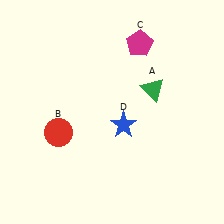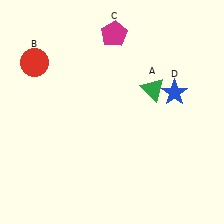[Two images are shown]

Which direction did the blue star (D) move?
The blue star (D) moved right.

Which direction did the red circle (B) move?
The red circle (B) moved up.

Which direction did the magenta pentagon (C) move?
The magenta pentagon (C) moved left.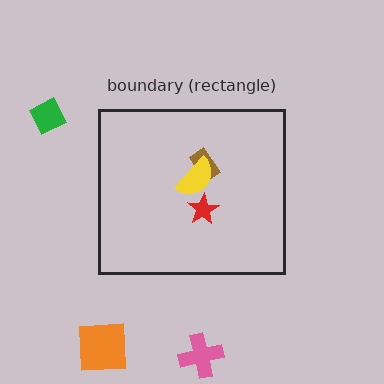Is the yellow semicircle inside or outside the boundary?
Inside.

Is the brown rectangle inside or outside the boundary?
Inside.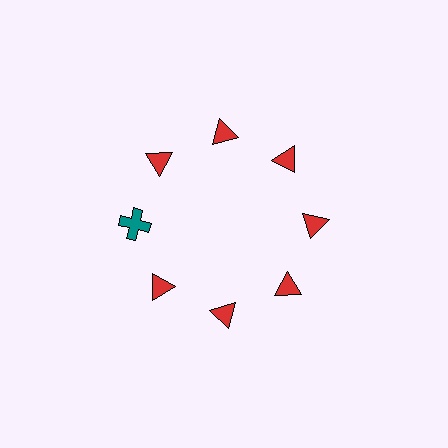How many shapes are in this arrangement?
There are 8 shapes arranged in a ring pattern.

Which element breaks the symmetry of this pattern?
The teal cross at roughly the 9 o'clock position breaks the symmetry. All other shapes are red triangles.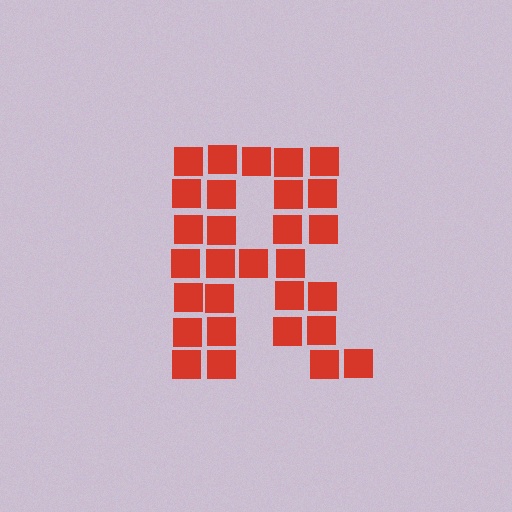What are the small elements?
The small elements are squares.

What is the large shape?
The large shape is the letter R.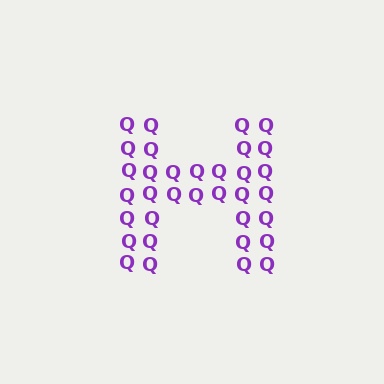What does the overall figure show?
The overall figure shows the letter H.